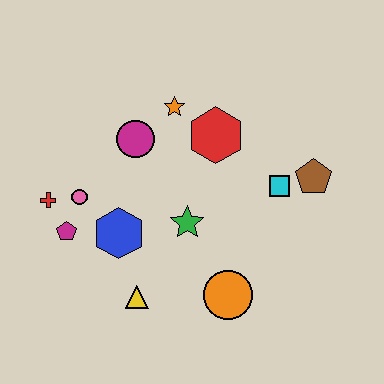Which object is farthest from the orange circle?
The red cross is farthest from the orange circle.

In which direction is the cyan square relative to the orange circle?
The cyan square is above the orange circle.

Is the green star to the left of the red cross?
No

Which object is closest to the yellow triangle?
The blue hexagon is closest to the yellow triangle.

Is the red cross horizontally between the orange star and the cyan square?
No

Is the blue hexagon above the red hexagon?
No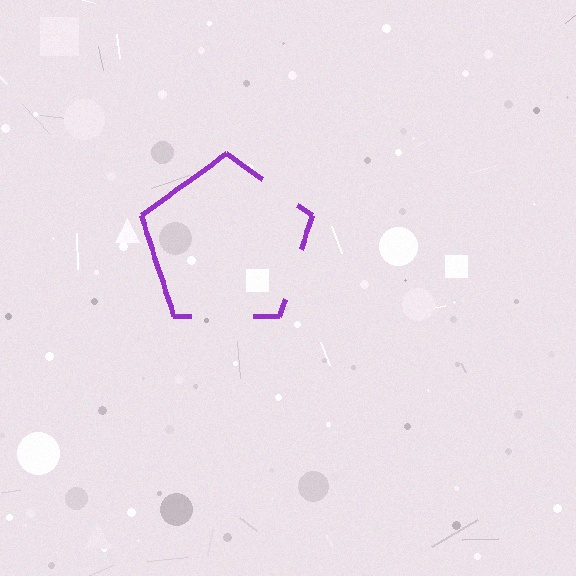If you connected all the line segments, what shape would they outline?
They would outline a pentagon.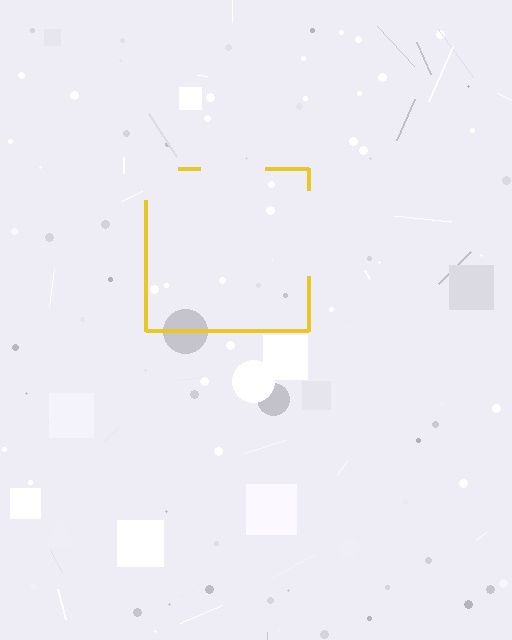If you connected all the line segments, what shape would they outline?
They would outline a square.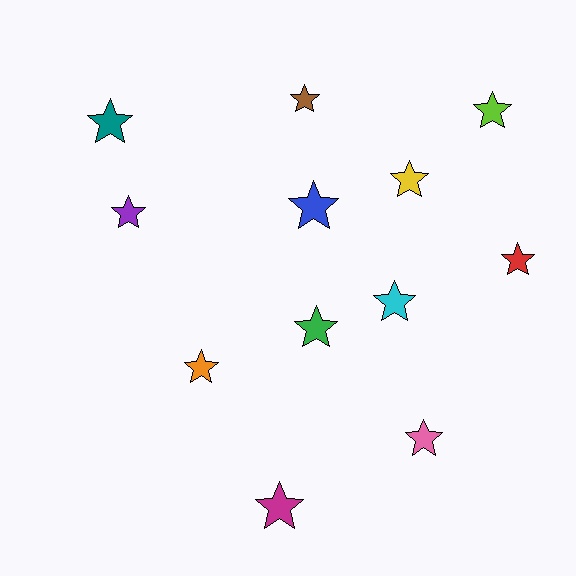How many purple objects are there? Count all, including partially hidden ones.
There is 1 purple object.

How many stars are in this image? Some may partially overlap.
There are 12 stars.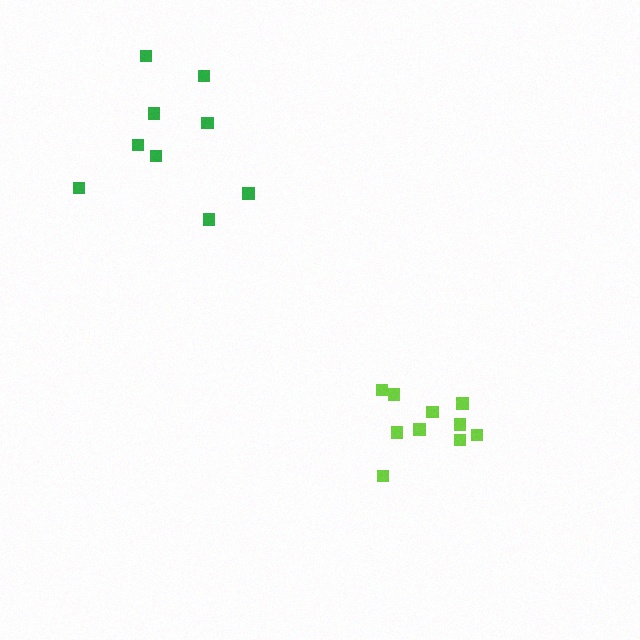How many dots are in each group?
Group 1: 9 dots, Group 2: 10 dots (19 total).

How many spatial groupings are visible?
There are 2 spatial groupings.